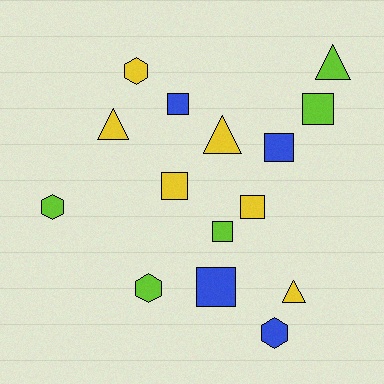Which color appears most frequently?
Yellow, with 6 objects.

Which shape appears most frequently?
Square, with 7 objects.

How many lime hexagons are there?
There are 2 lime hexagons.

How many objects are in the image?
There are 15 objects.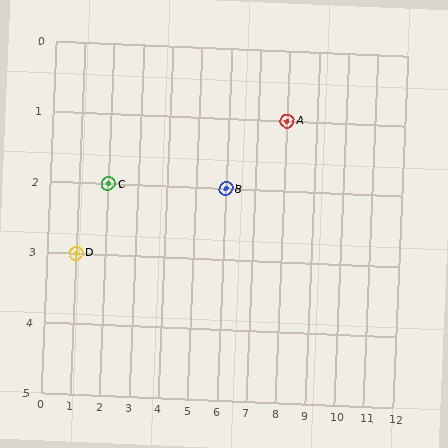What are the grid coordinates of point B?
Point B is at grid coordinates (6, 2).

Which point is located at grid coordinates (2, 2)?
Point C is at (2, 2).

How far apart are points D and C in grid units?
Points D and C are 1 column and 1 row apart (about 1.4 grid units diagonally).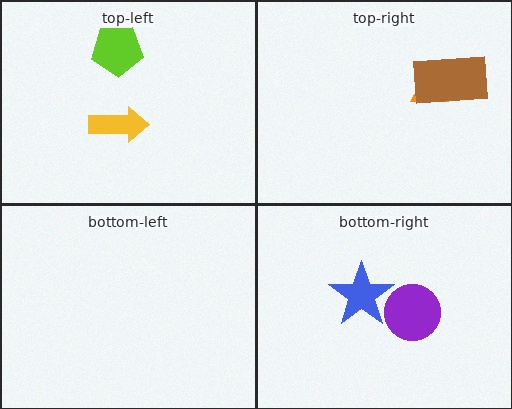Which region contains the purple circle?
The bottom-right region.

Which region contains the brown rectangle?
The top-right region.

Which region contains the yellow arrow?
The top-left region.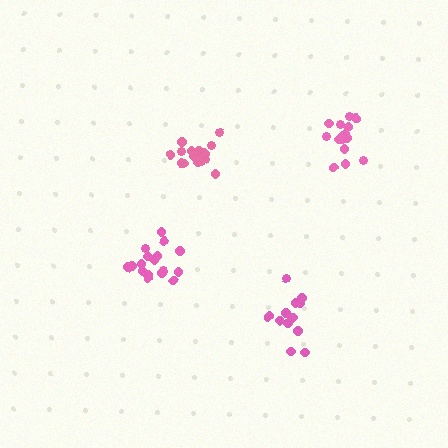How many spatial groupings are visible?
There are 4 spatial groupings.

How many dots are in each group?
Group 1: 17 dots, Group 2: 15 dots, Group 3: 16 dots, Group 4: 13 dots (61 total).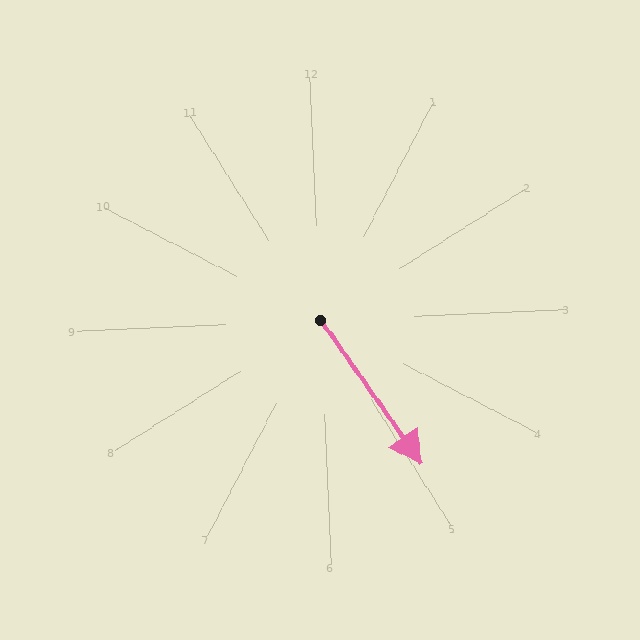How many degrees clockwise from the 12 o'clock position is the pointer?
Approximately 147 degrees.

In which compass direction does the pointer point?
Southeast.